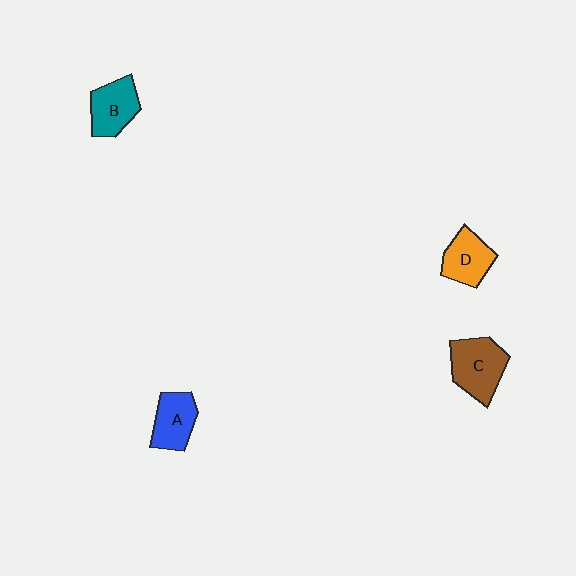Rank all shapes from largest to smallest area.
From largest to smallest: C (brown), B (teal), D (orange), A (blue).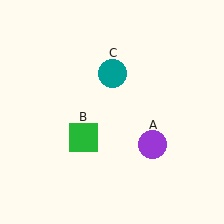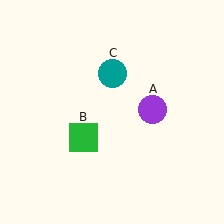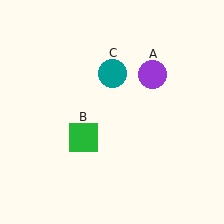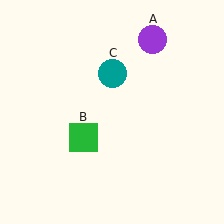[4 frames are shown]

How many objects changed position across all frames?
1 object changed position: purple circle (object A).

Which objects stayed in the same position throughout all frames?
Green square (object B) and teal circle (object C) remained stationary.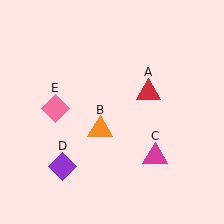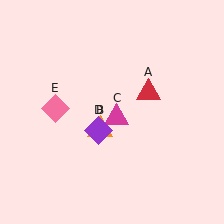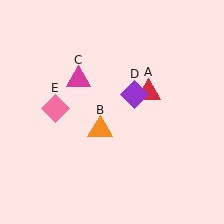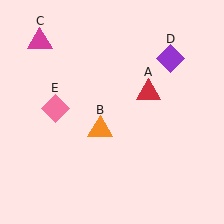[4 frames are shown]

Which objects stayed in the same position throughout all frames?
Red triangle (object A) and orange triangle (object B) and pink diamond (object E) remained stationary.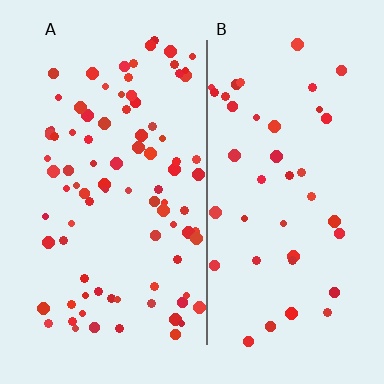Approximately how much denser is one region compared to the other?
Approximately 2.1× — region A over region B.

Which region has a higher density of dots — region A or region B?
A (the left).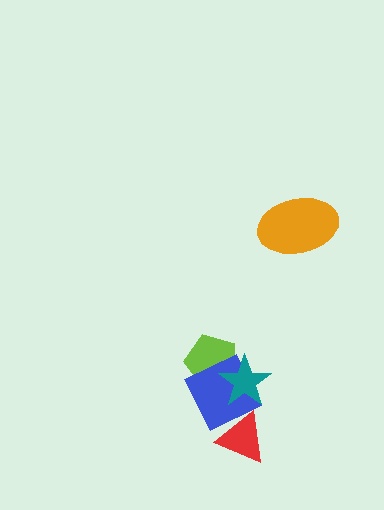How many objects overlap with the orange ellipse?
0 objects overlap with the orange ellipse.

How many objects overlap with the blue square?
3 objects overlap with the blue square.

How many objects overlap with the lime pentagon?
2 objects overlap with the lime pentagon.